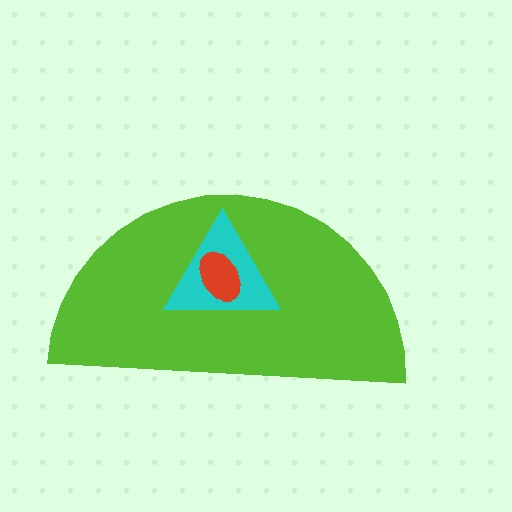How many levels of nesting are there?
3.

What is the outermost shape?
The lime semicircle.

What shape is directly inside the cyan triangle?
The red ellipse.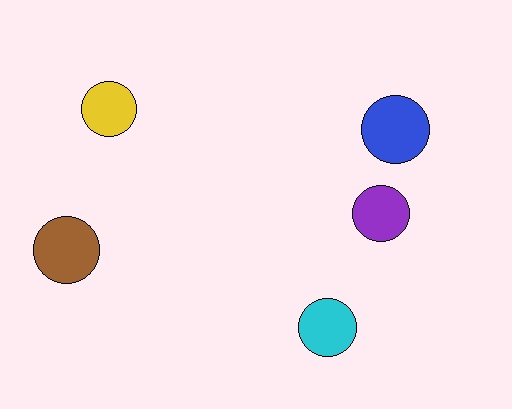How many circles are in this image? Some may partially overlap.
There are 5 circles.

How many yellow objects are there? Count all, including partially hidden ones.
There is 1 yellow object.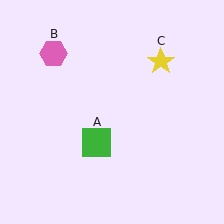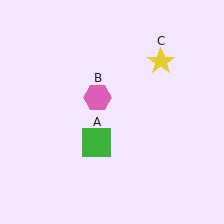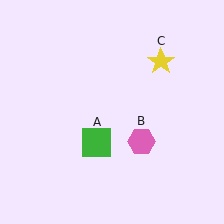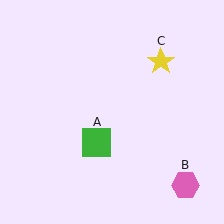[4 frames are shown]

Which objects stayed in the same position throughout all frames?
Green square (object A) and yellow star (object C) remained stationary.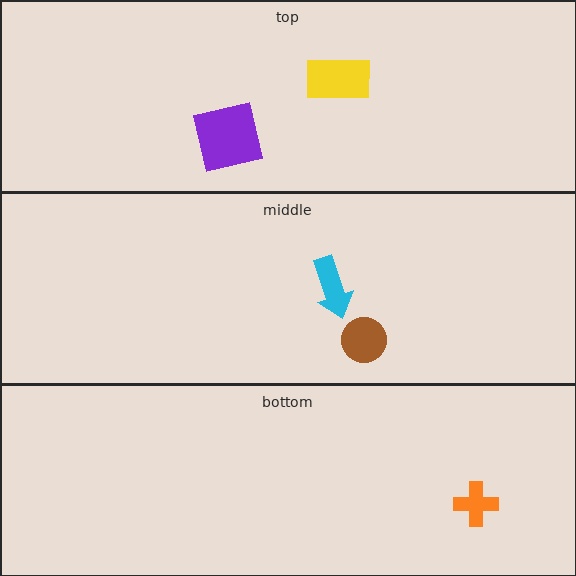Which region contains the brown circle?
The middle region.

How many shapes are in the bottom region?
1.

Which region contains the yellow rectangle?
The top region.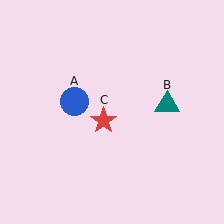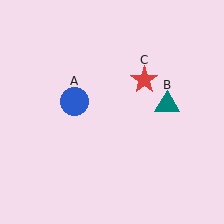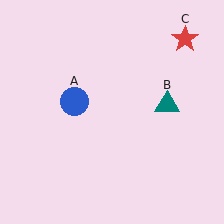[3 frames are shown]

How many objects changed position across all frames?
1 object changed position: red star (object C).